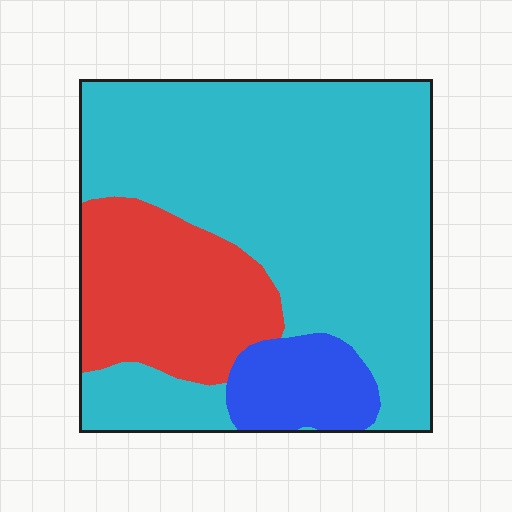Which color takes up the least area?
Blue, at roughly 10%.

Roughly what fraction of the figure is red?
Red covers 23% of the figure.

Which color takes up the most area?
Cyan, at roughly 65%.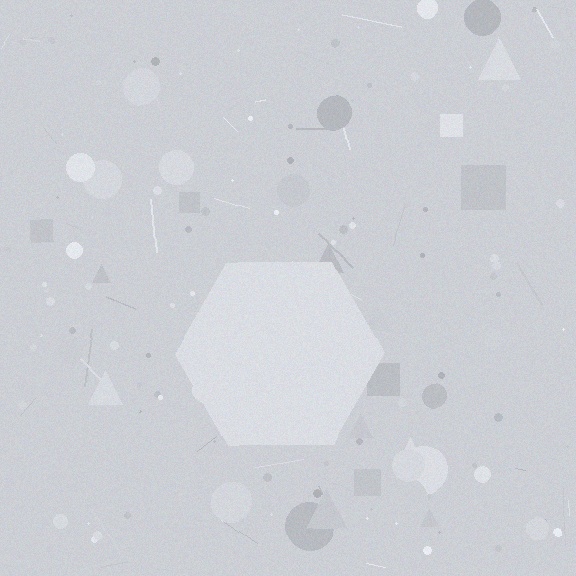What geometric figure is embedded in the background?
A hexagon is embedded in the background.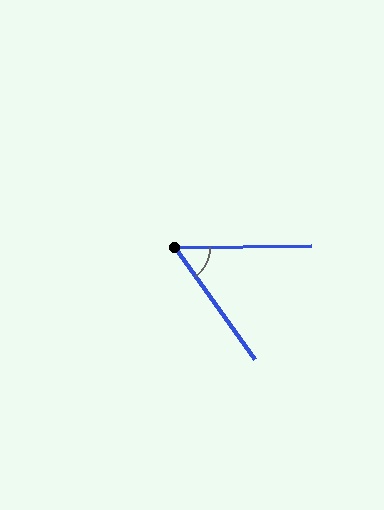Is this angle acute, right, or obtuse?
It is acute.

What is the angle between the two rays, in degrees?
Approximately 55 degrees.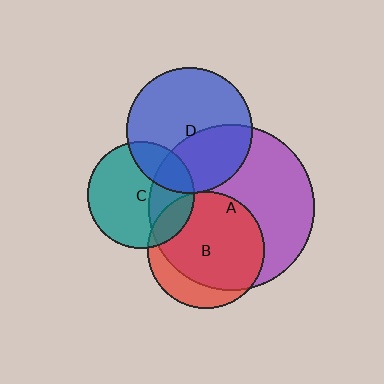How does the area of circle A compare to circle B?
Approximately 2.0 times.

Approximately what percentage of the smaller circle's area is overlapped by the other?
Approximately 80%.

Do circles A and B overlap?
Yes.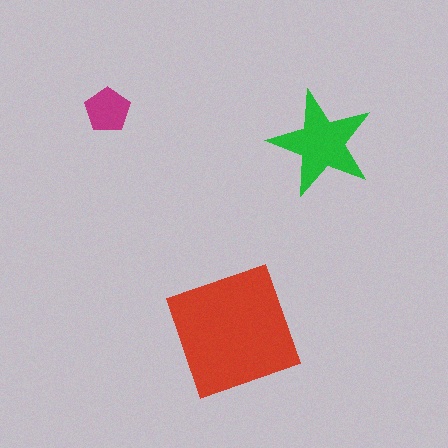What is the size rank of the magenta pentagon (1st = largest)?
3rd.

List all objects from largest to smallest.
The red square, the green star, the magenta pentagon.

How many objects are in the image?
There are 3 objects in the image.